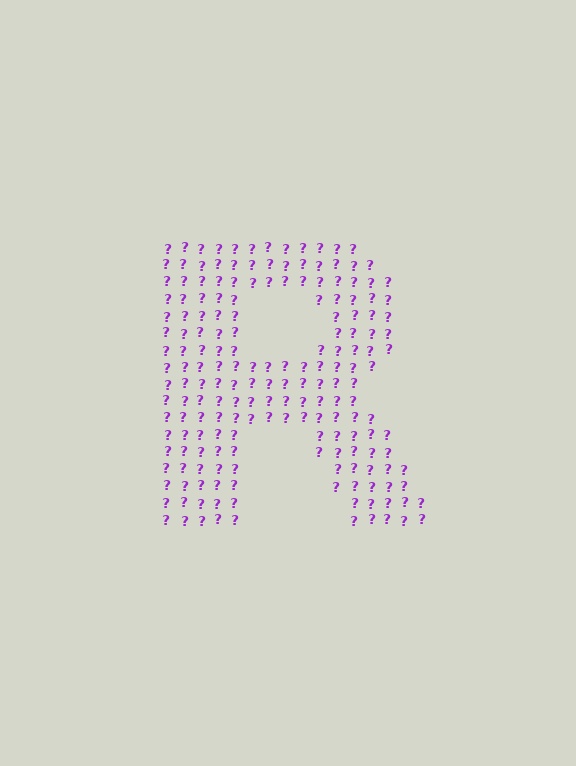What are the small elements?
The small elements are question marks.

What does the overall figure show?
The overall figure shows the letter R.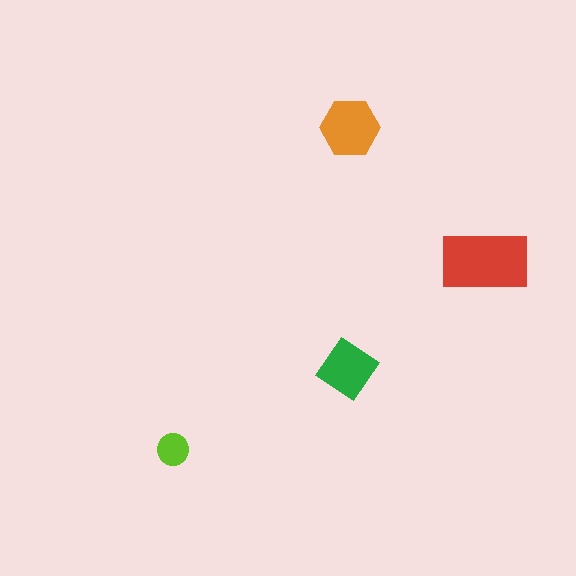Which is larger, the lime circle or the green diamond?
The green diamond.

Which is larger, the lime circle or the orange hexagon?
The orange hexagon.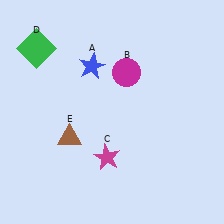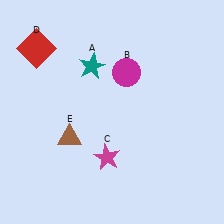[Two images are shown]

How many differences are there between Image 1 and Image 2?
There are 2 differences between the two images.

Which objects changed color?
A changed from blue to teal. D changed from green to red.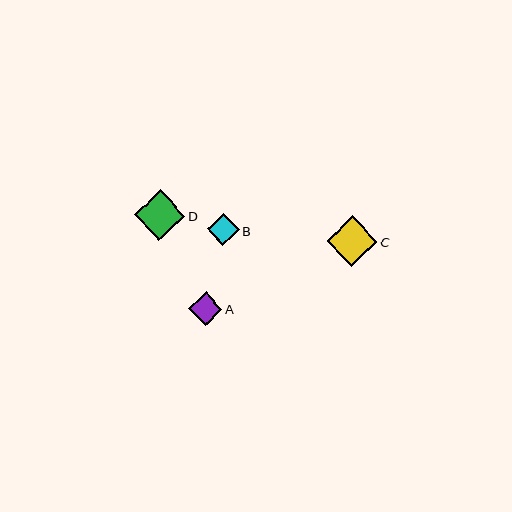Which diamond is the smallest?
Diamond B is the smallest with a size of approximately 32 pixels.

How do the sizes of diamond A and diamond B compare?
Diamond A and diamond B are approximately the same size.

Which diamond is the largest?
Diamond D is the largest with a size of approximately 50 pixels.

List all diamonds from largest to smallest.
From largest to smallest: D, C, A, B.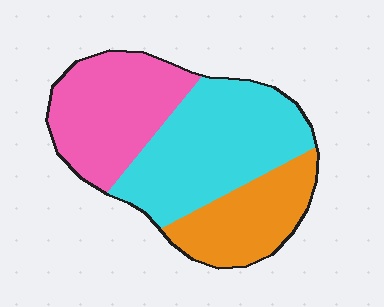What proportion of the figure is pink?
Pink takes up between a sixth and a third of the figure.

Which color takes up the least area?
Orange, at roughly 25%.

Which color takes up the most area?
Cyan, at roughly 45%.